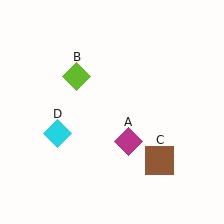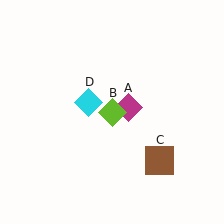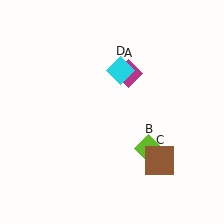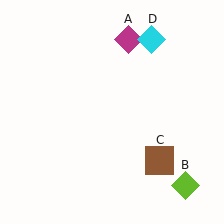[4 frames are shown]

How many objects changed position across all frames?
3 objects changed position: magenta diamond (object A), lime diamond (object B), cyan diamond (object D).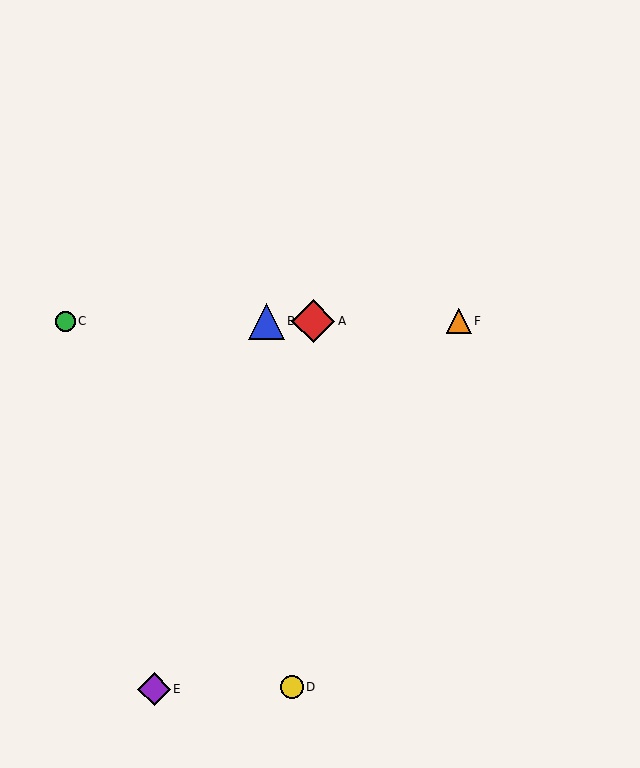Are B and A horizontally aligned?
Yes, both are at y≈321.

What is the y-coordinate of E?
Object E is at y≈689.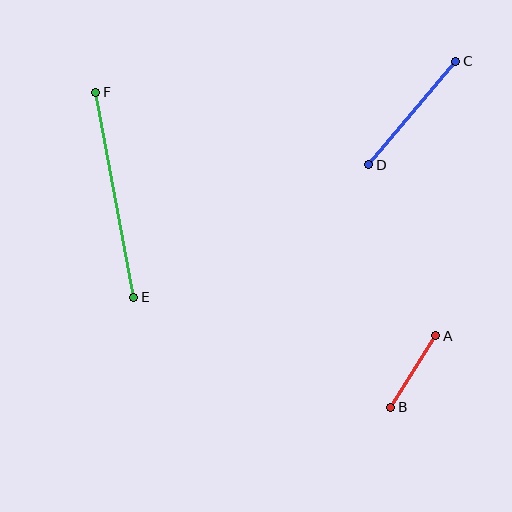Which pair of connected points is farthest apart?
Points E and F are farthest apart.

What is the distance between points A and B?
The distance is approximately 84 pixels.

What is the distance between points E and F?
The distance is approximately 208 pixels.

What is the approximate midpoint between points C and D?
The midpoint is at approximately (412, 113) pixels.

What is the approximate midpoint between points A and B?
The midpoint is at approximately (413, 372) pixels.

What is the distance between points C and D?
The distance is approximately 135 pixels.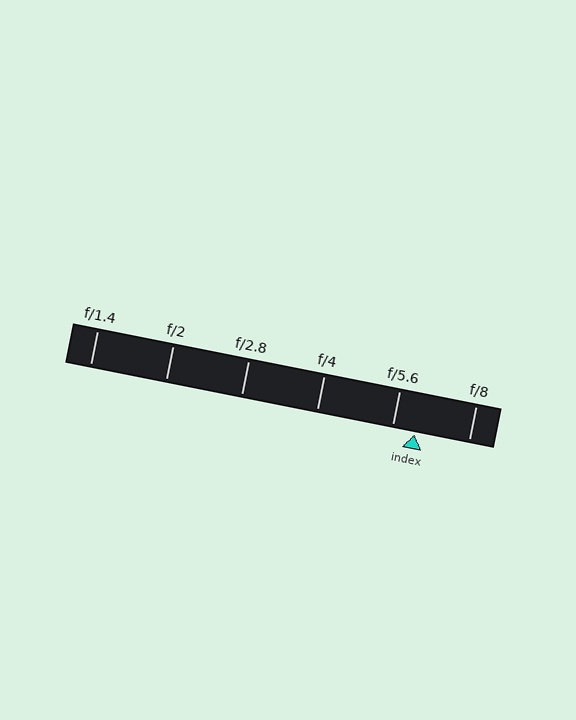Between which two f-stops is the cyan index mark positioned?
The index mark is between f/5.6 and f/8.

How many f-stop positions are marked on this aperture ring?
There are 6 f-stop positions marked.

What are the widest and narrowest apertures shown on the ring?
The widest aperture shown is f/1.4 and the narrowest is f/8.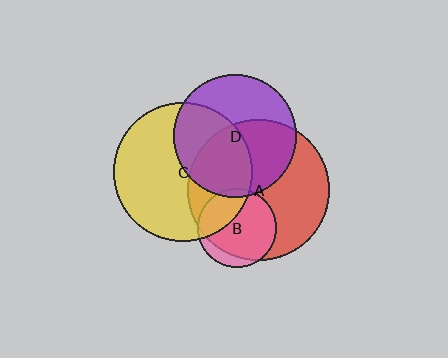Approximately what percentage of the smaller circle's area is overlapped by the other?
Approximately 35%.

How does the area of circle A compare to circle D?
Approximately 1.3 times.